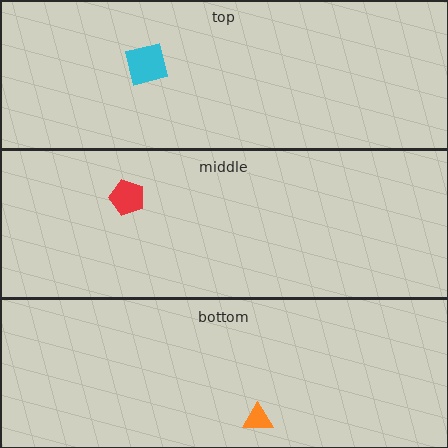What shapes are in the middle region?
The red pentagon.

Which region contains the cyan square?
The top region.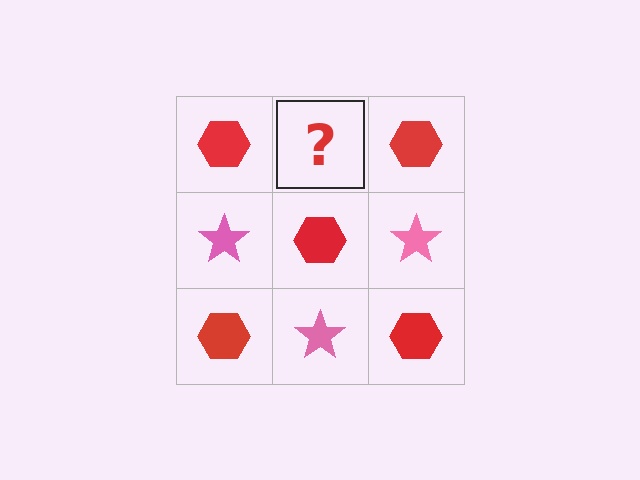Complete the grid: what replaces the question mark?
The question mark should be replaced with a pink star.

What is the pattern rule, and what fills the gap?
The rule is that it alternates red hexagon and pink star in a checkerboard pattern. The gap should be filled with a pink star.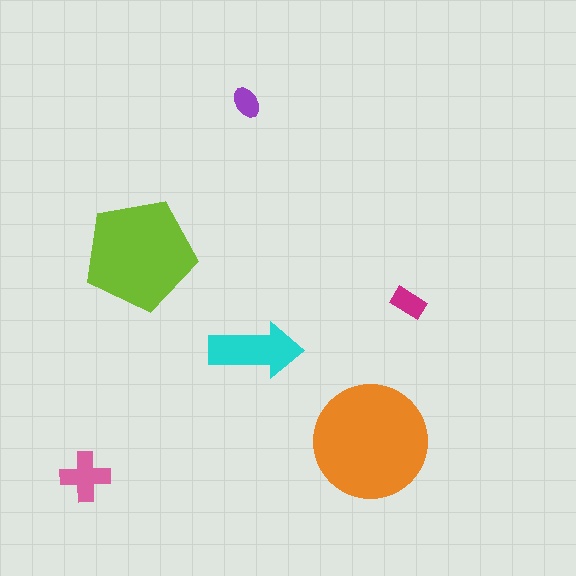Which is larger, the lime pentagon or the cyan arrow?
The lime pentagon.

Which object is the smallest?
The purple ellipse.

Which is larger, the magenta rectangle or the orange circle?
The orange circle.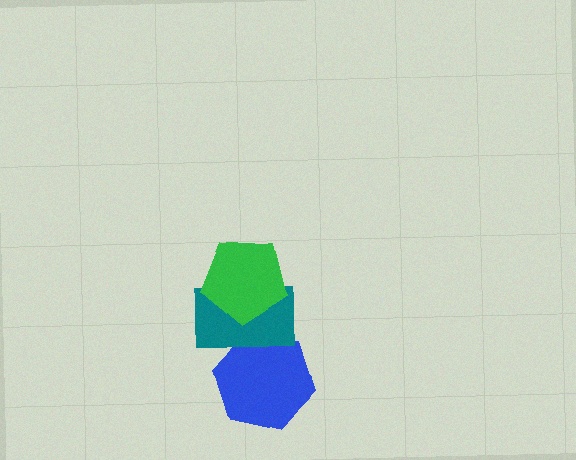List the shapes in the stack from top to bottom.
From top to bottom: the green pentagon, the teal rectangle, the blue hexagon.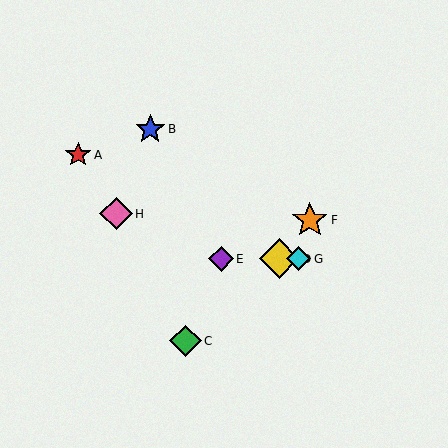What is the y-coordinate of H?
Object H is at y≈214.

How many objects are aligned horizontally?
3 objects (D, E, G) are aligned horizontally.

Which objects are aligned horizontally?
Objects D, E, G are aligned horizontally.